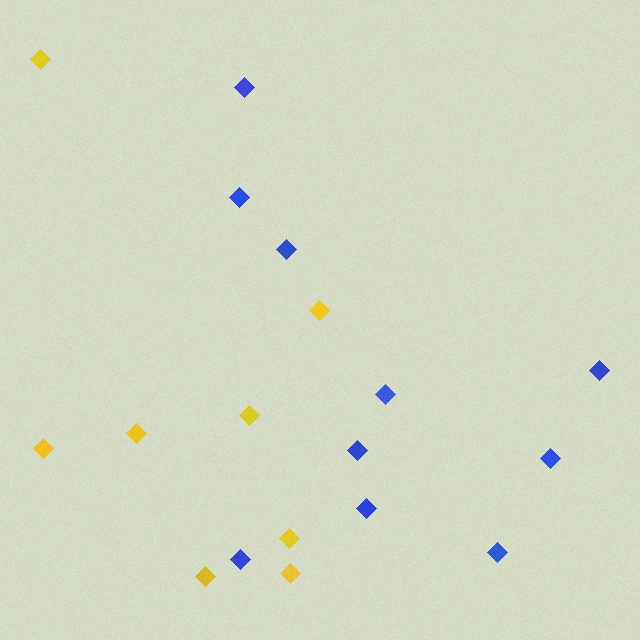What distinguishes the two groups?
There are 2 groups: one group of blue diamonds (10) and one group of yellow diamonds (8).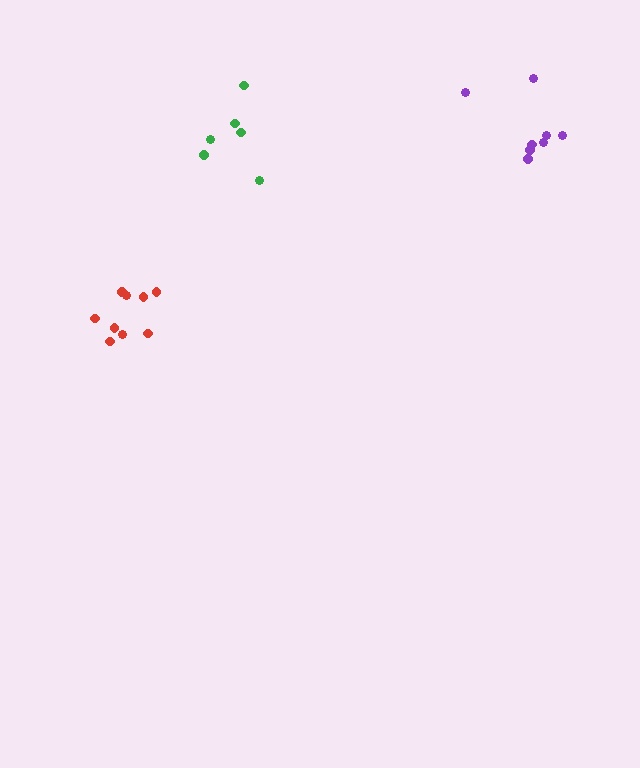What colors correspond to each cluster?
The clusters are colored: purple, red, green.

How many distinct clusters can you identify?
There are 3 distinct clusters.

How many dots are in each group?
Group 1: 8 dots, Group 2: 9 dots, Group 3: 6 dots (23 total).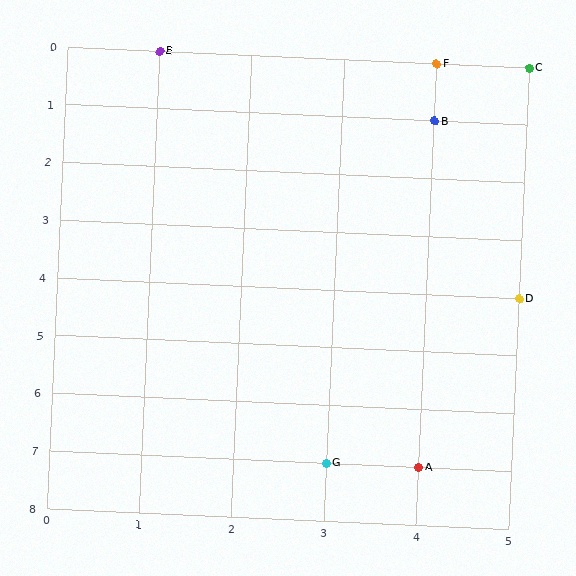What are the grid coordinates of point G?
Point G is at grid coordinates (3, 7).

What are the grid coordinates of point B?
Point B is at grid coordinates (4, 1).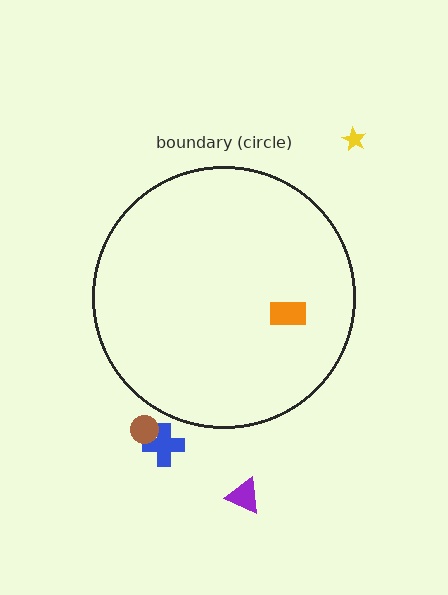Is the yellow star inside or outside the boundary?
Outside.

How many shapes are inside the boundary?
1 inside, 4 outside.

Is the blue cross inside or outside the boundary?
Outside.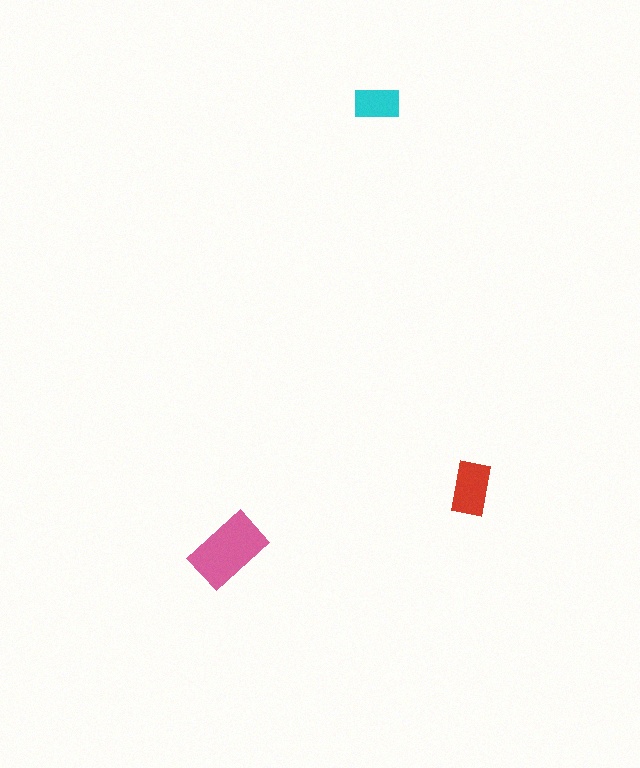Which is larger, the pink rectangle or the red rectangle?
The pink one.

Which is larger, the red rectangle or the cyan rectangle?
The red one.